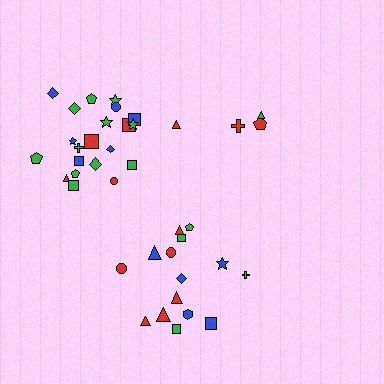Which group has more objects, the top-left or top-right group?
The top-left group.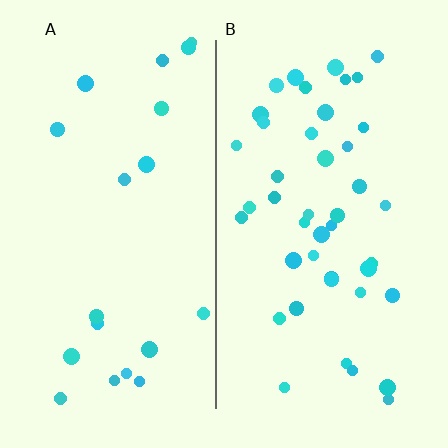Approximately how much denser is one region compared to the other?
Approximately 2.2× — region B over region A.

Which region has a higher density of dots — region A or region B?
B (the right).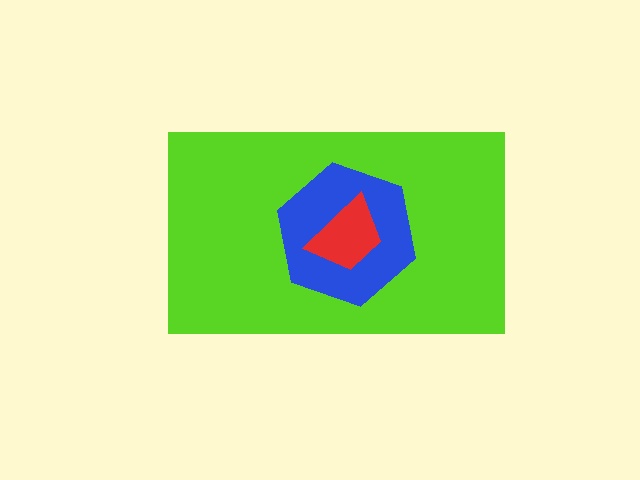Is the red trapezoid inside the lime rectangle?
Yes.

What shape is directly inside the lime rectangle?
The blue hexagon.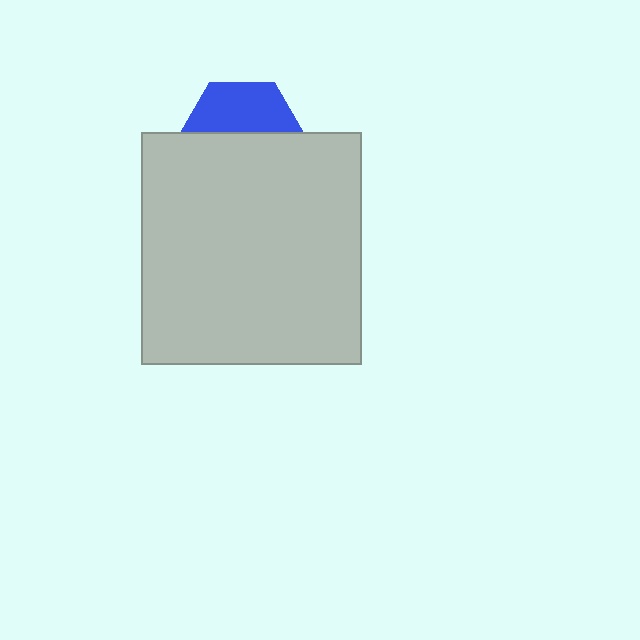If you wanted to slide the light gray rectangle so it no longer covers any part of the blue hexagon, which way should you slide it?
Slide it down — that is the most direct way to separate the two shapes.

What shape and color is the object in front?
The object in front is a light gray rectangle.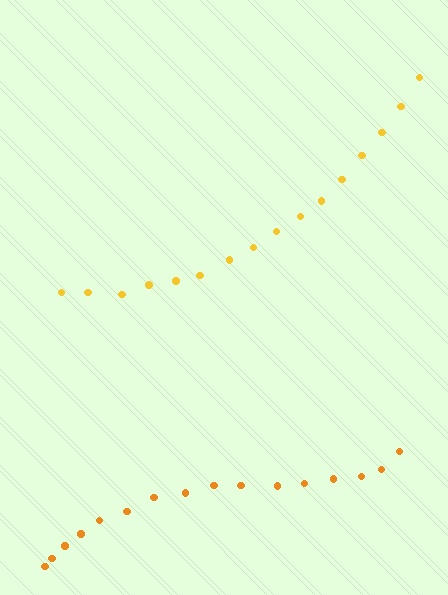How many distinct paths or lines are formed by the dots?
There are 2 distinct paths.